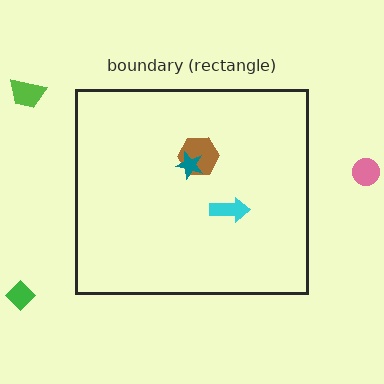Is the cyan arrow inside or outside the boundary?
Inside.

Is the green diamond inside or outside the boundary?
Outside.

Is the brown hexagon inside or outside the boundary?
Inside.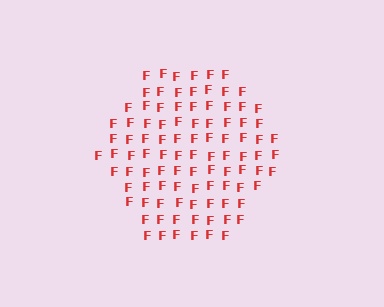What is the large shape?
The large shape is a hexagon.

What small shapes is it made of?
It is made of small letter F's.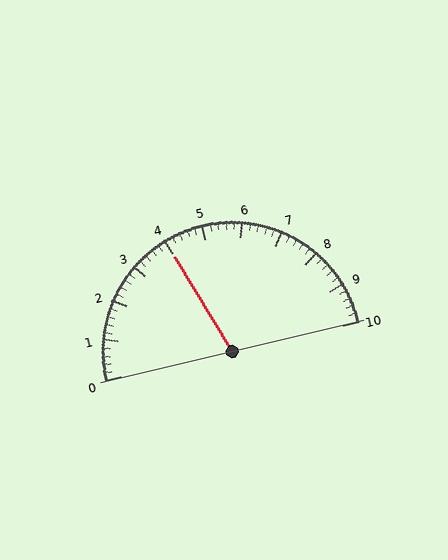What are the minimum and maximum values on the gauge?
The gauge ranges from 0 to 10.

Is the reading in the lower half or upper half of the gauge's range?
The reading is in the lower half of the range (0 to 10).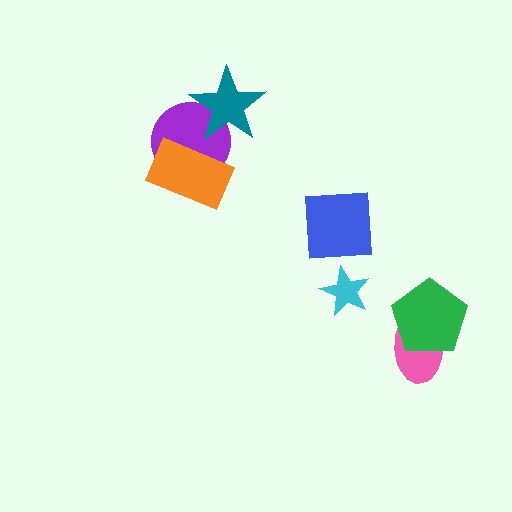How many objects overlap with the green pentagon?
1 object overlaps with the green pentagon.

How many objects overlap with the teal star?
1 object overlaps with the teal star.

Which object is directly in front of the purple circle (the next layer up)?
The teal star is directly in front of the purple circle.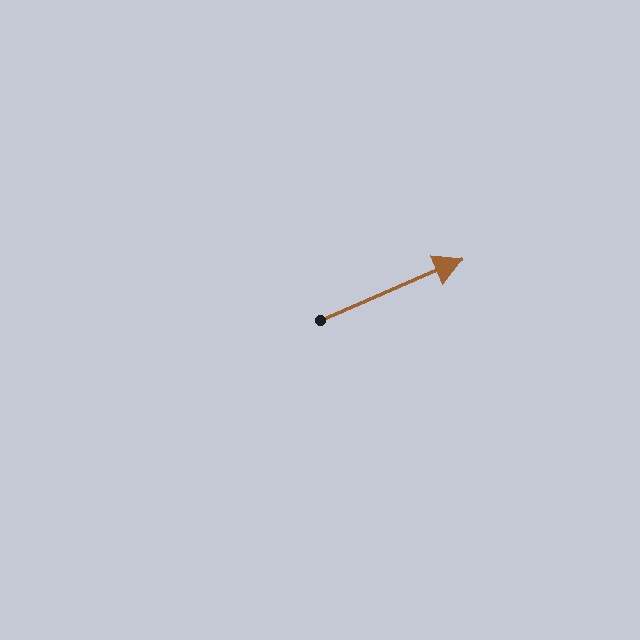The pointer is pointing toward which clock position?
Roughly 2 o'clock.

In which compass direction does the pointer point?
Northeast.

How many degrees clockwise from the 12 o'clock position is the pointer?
Approximately 67 degrees.